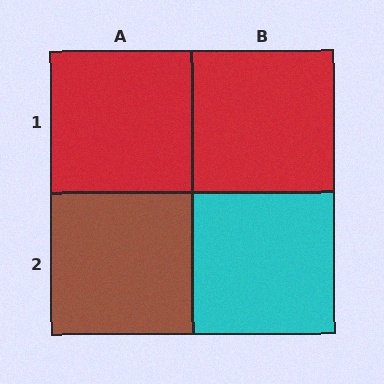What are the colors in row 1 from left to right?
Red, red.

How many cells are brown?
1 cell is brown.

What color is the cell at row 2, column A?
Brown.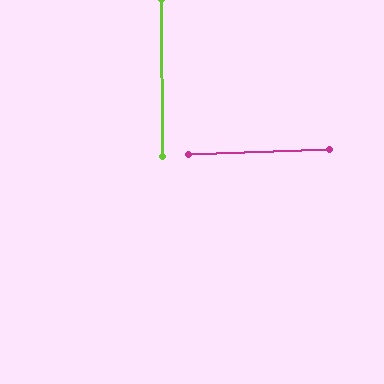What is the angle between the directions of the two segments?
Approximately 88 degrees.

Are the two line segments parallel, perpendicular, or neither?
Perpendicular — they meet at approximately 88°.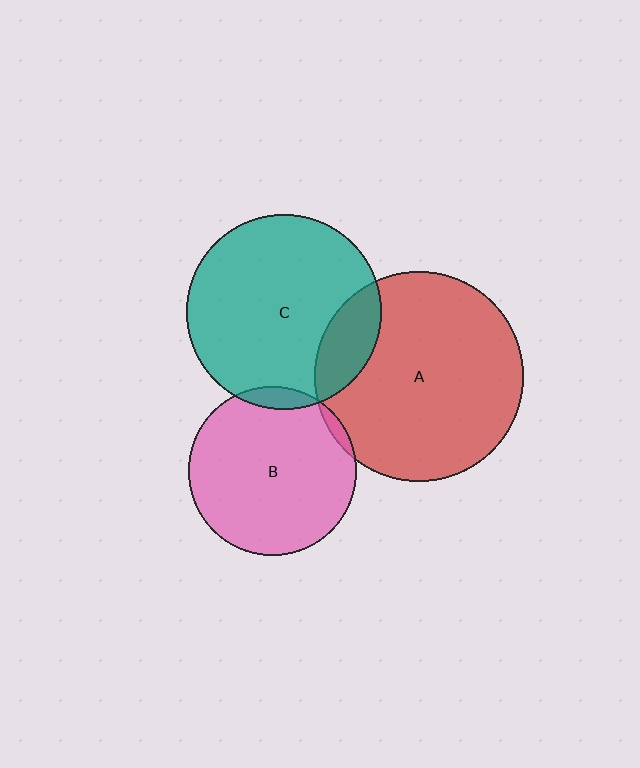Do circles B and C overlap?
Yes.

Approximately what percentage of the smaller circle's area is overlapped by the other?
Approximately 5%.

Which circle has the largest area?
Circle A (red).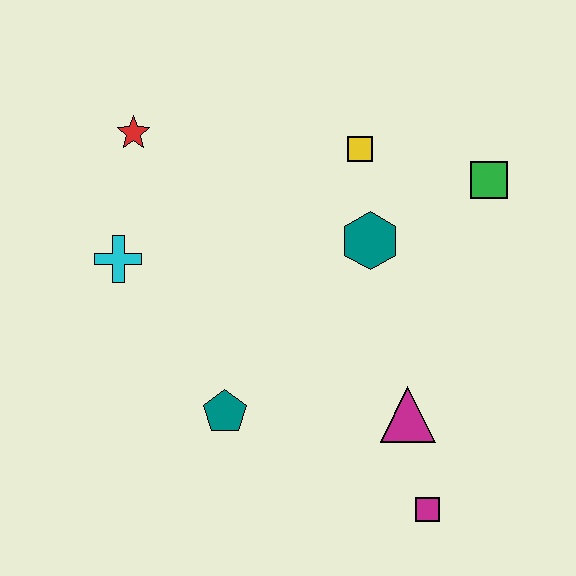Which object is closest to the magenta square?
The magenta triangle is closest to the magenta square.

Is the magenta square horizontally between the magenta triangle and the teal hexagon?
No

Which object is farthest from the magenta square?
The red star is farthest from the magenta square.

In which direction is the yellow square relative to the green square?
The yellow square is to the left of the green square.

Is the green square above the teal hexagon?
Yes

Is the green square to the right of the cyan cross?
Yes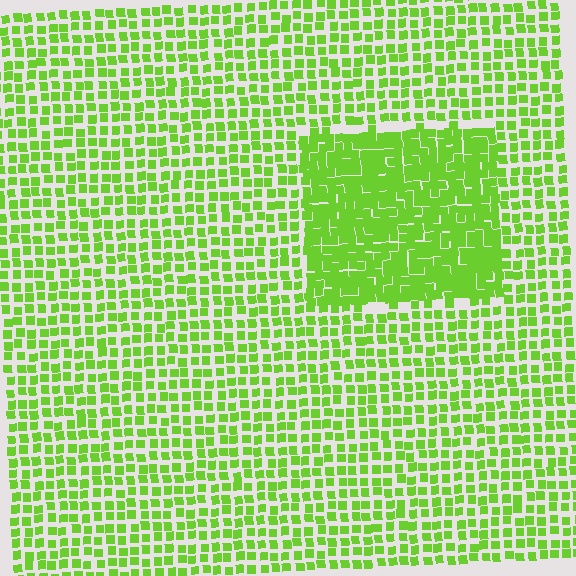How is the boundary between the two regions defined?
The boundary is defined by a change in element density (approximately 1.9x ratio). All elements are the same color, size, and shape.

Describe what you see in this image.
The image contains small lime elements arranged at two different densities. A rectangle-shaped region is visible where the elements are more densely packed than the surrounding area.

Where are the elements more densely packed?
The elements are more densely packed inside the rectangle boundary.